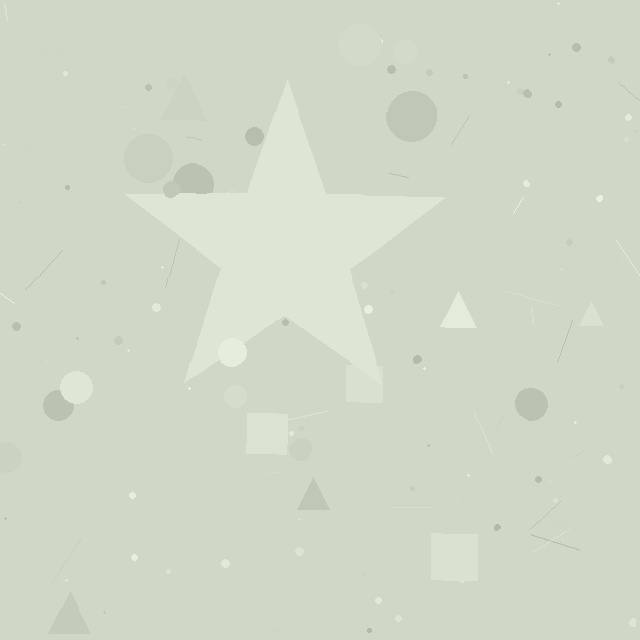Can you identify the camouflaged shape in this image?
The camouflaged shape is a star.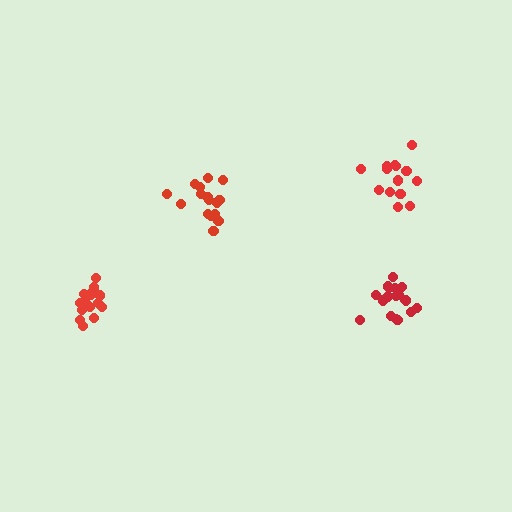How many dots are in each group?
Group 1: 16 dots, Group 2: 18 dots, Group 3: 15 dots, Group 4: 14 dots (63 total).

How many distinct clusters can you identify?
There are 4 distinct clusters.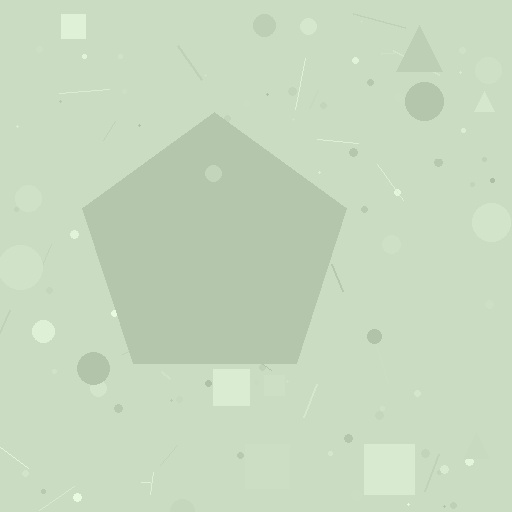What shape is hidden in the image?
A pentagon is hidden in the image.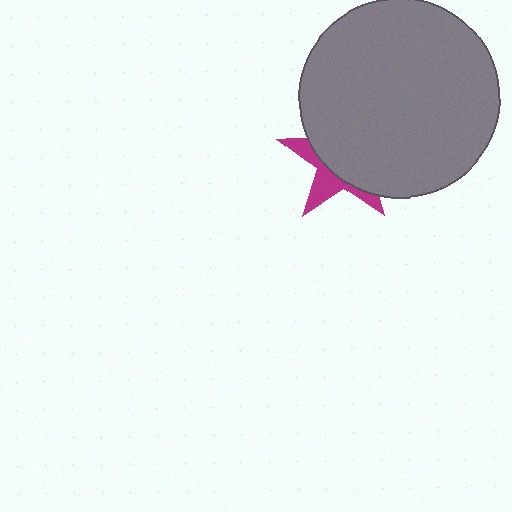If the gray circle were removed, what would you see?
You would see the complete magenta star.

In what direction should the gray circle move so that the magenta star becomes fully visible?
The gray circle should move toward the upper-right. That is the shortest direction to clear the overlap and leave the magenta star fully visible.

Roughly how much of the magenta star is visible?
A small part of it is visible (roughly 33%).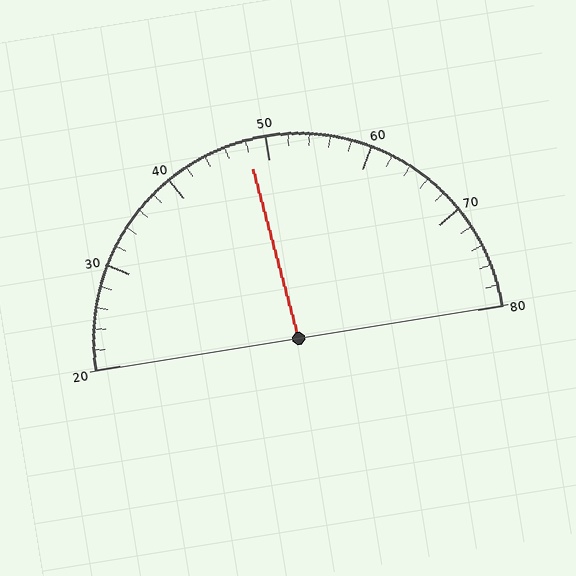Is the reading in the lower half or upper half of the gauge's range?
The reading is in the lower half of the range (20 to 80).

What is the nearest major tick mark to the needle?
The nearest major tick mark is 50.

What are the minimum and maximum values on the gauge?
The gauge ranges from 20 to 80.